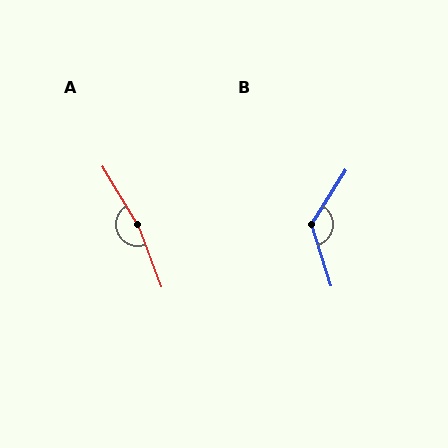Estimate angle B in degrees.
Approximately 130 degrees.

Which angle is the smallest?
B, at approximately 130 degrees.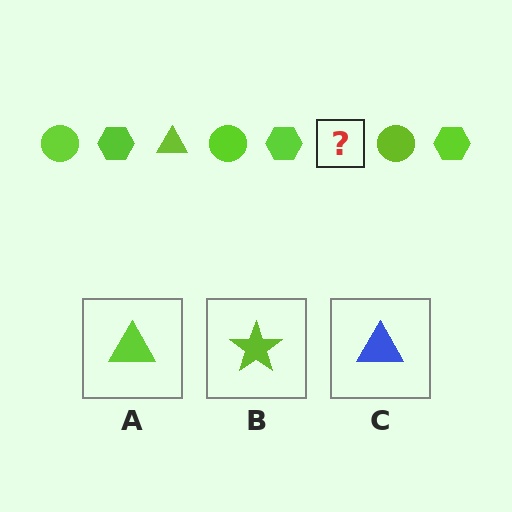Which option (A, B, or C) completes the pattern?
A.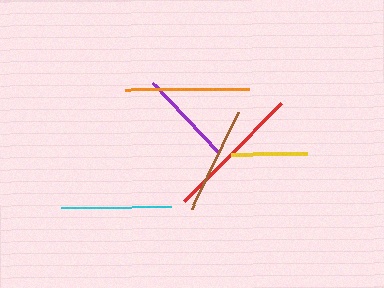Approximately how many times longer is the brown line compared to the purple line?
The brown line is approximately 1.1 times the length of the purple line.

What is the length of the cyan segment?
The cyan segment is approximately 110 pixels long.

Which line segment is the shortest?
The yellow line is the shortest at approximately 75 pixels.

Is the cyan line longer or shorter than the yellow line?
The cyan line is longer than the yellow line.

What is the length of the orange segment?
The orange segment is approximately 124 pixels long.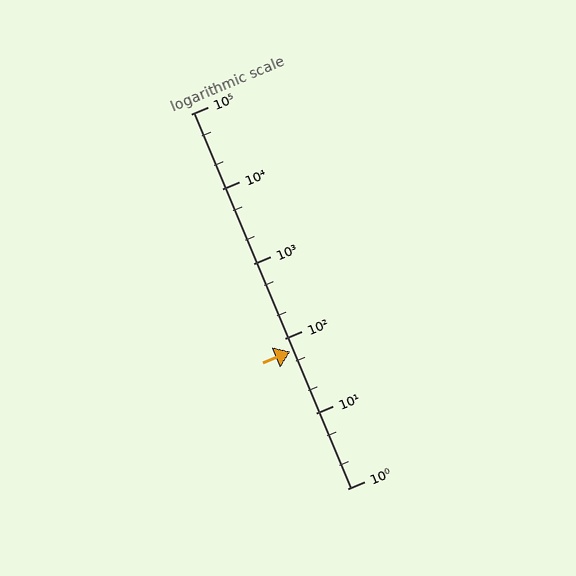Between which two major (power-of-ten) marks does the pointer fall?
The pointer is between 10 and 100.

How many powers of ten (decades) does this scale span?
The scale spans 5 decades, from 1 to 100000.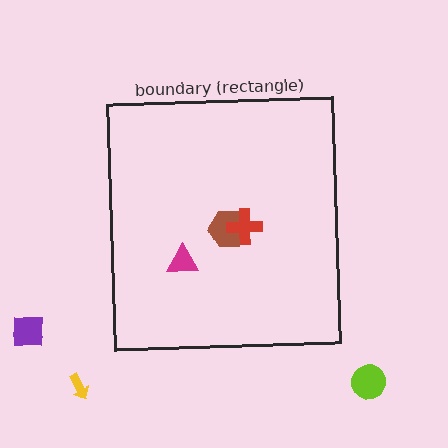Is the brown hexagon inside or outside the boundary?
Inside.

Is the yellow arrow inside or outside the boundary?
Outside.